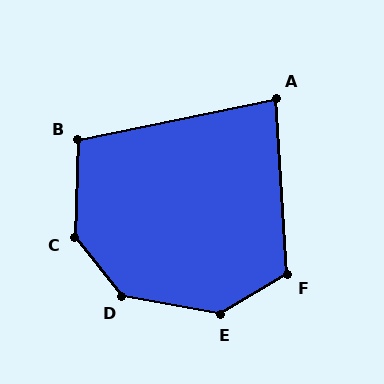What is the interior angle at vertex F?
Approximately 117 degrees (obtuse).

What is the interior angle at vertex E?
Approximately 138 degrees (obtuse).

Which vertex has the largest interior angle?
C, at approximately 140 degrees.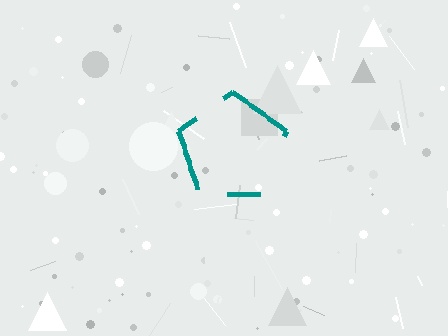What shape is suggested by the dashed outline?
The dashed outline suggests a pentagon.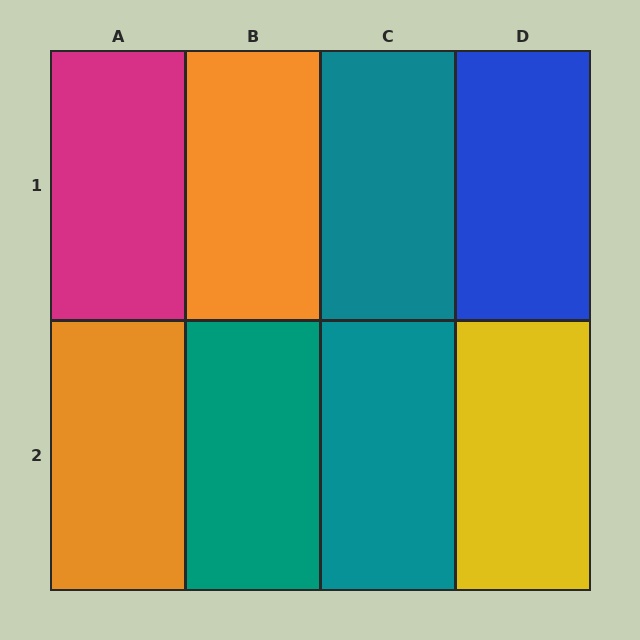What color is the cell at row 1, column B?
Orange.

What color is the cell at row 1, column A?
Magenta.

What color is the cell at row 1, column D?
Blue.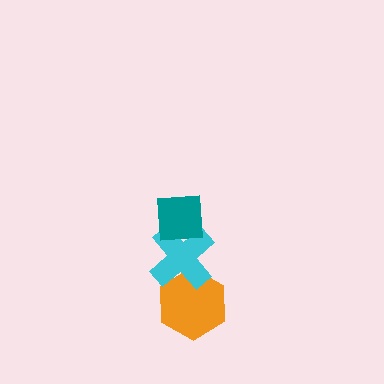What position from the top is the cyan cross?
The cyan cross is 2nd from the top.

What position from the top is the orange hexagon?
The orange hexagon is 3rd from the top.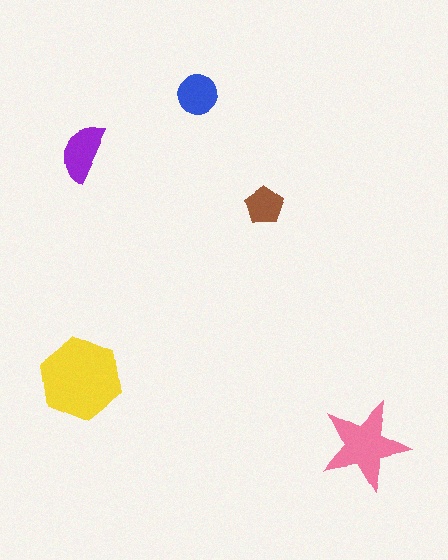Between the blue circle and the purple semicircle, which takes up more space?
The purple semicircle.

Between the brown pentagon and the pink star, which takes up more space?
The pink star.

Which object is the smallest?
The brown pentagon.